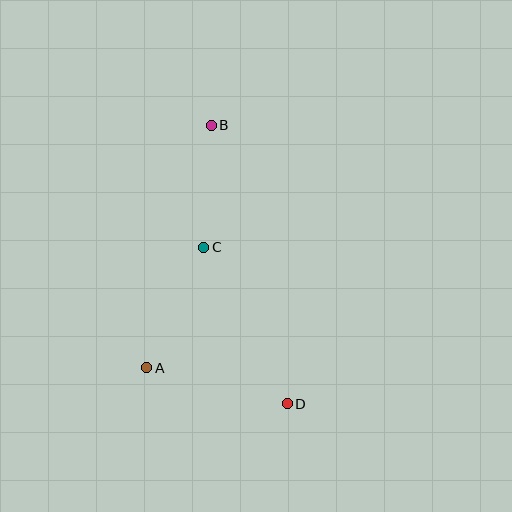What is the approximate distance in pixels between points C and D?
The distance between C and D is approximately 177 pixels.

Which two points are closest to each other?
Points B and C are closest to each other.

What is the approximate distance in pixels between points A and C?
The distance between A and C is approximately 133 pixels.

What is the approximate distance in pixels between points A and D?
The distance between A and D is approximately 145 pixels.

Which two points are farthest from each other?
Points B and D are farthest from each other.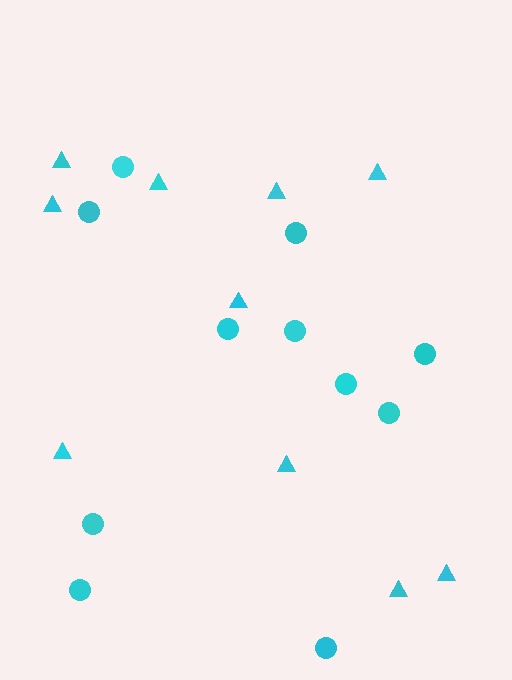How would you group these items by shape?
There are 2 groups: one group of circles (11) and one group of triangles (10).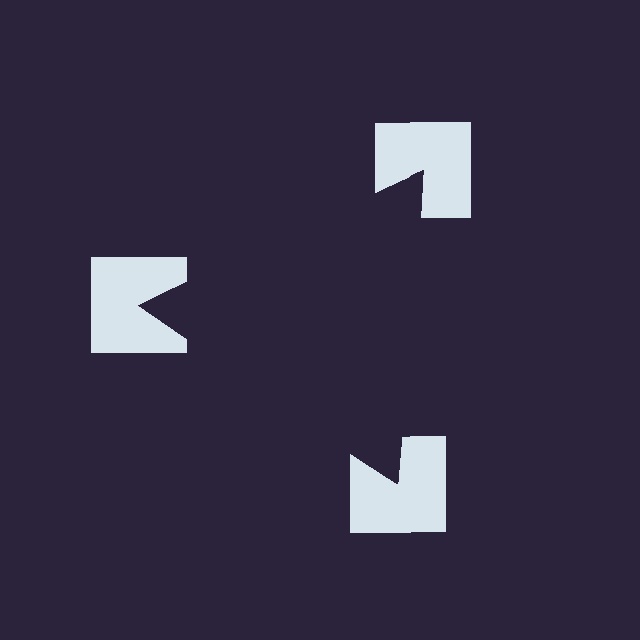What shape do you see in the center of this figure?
An illusory triangle — its edges are inferred from the aligned wedge cuts in the notched squares, not physically drawn.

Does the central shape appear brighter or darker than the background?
It typically appears slightly darker than the background, even though no actual brightness change is drawn.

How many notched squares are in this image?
There are 3 — one at each vertex of the illusory triangle.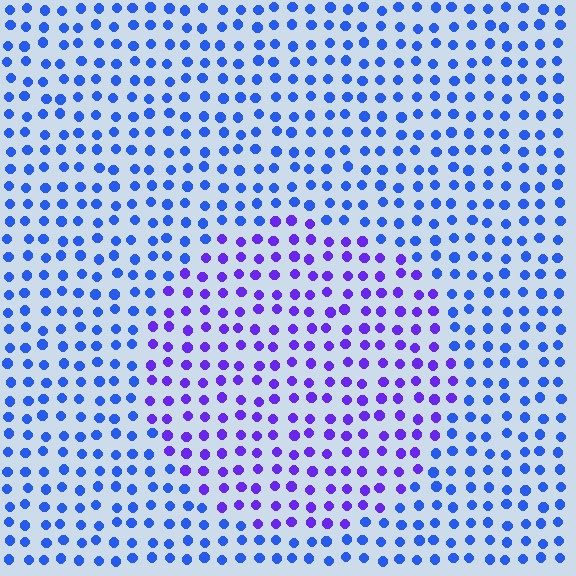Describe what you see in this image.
The image is filled with small blue elements in a uniform arrangement. A circle-shaped region is visible where the elements are tinted to a slightly different hue, forming a subtle color boundary.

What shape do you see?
I see a circle.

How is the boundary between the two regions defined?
The boundary is defined purely by a slight shift in hue (about 37 degrees). Spacing, size, and orientation are identical on both sides.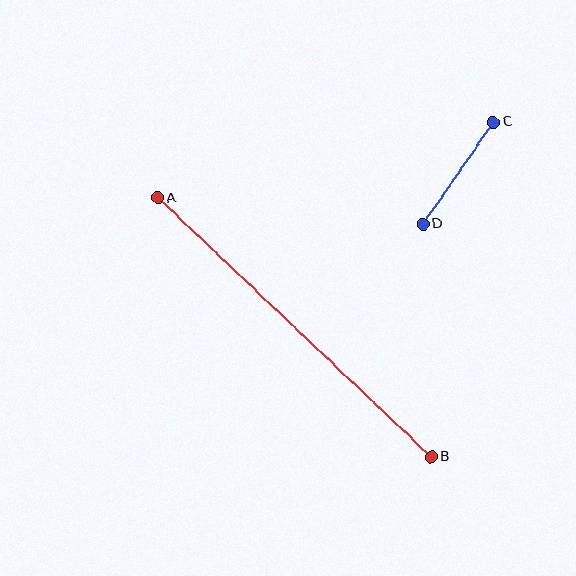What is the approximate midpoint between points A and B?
The midpoint is at approximately (294, 327) pixels.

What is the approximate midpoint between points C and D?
The midpoint is at approximately (458, 173) pixels.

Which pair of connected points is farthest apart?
Points A and B are farthest apart.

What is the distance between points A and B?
The distance is approximately 377 pixels.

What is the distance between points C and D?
The distance is approximately 124 pixels.